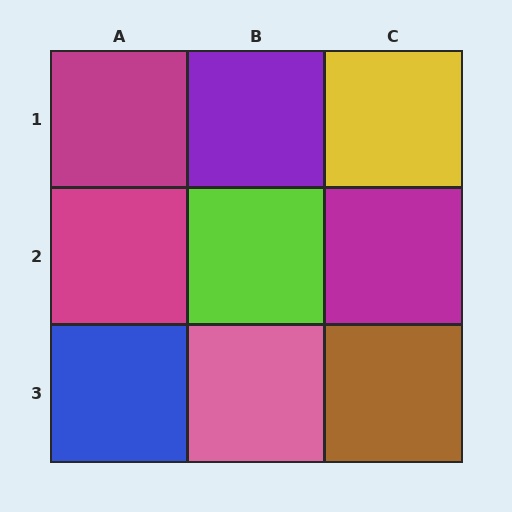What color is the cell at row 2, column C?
Magenta.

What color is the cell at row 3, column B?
Pink.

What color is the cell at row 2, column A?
Magenta.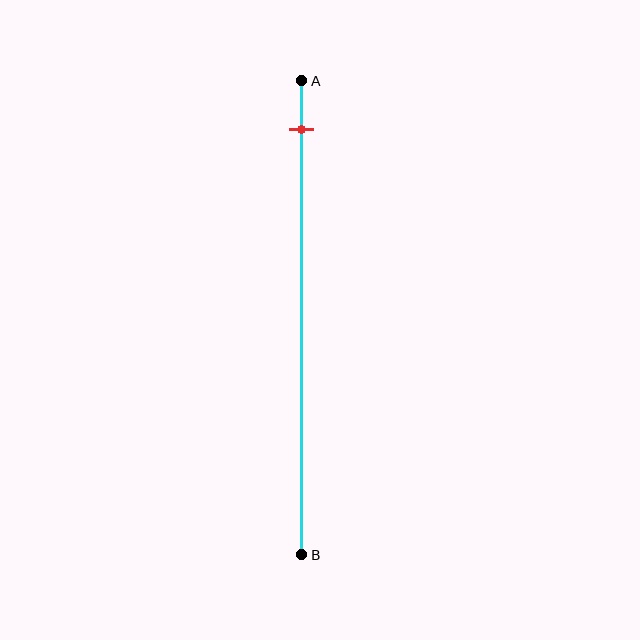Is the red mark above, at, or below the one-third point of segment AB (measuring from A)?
The red mark is above the one-third point of segment AB.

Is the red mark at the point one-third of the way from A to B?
No, the mark is at about 10% from A, not at the 33% one-third point.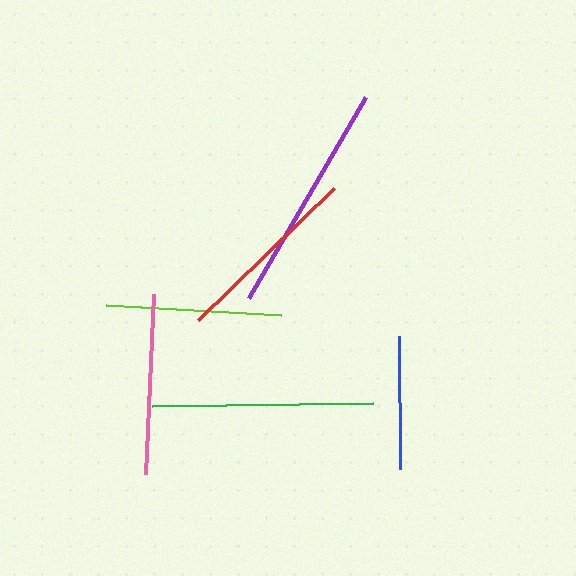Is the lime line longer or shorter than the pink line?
The pink line is longer than the lime line.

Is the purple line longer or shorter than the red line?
The purple line is longer than the red line.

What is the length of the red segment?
The red segment is approximately 190 pixels long.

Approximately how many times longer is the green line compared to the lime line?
The green line is approximately 1.3 times the length of the lime line.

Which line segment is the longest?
The purple line is the longest at approximately 233 pixels.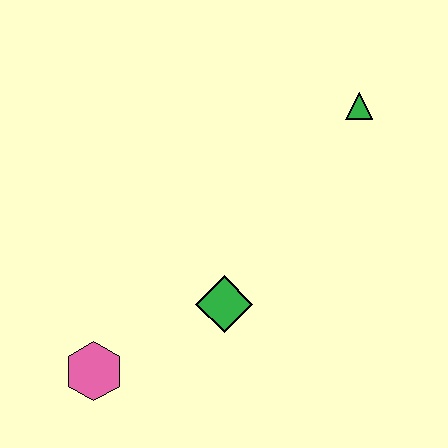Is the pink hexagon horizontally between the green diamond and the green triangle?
No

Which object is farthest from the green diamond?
The green triangle is farthest from the green diamond.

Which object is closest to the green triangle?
The green diamond is closest to the green triangle.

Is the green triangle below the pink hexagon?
No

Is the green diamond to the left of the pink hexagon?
No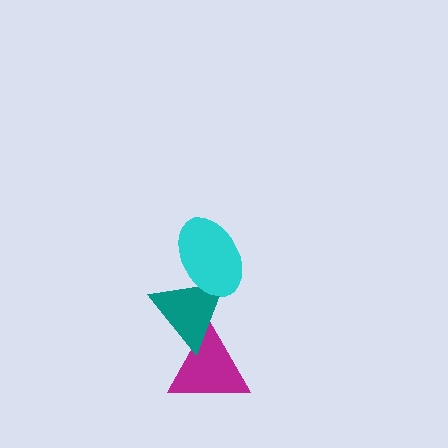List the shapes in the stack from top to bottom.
From top to bottom: the cyan ellipse, the teal triangle, the magenta triangle.